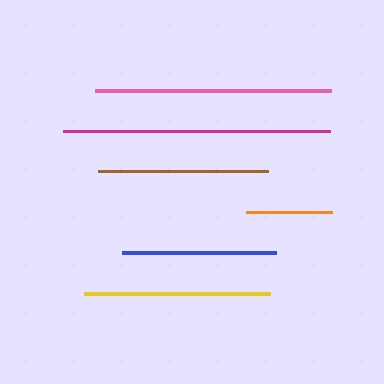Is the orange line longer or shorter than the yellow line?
The yellow line is longer than the orange line.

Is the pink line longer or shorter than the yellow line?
The pink line is longer than the yellow line.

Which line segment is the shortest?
The orange line is the shortest at approximately 86 pixels.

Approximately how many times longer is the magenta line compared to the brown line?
The magenta line is approximately 1.6 times the length of the brown line.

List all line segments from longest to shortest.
From longest to shortest: magenta, pink, yellow, brown, blue, orange.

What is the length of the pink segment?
The pink segment is approximately 236 pixels long.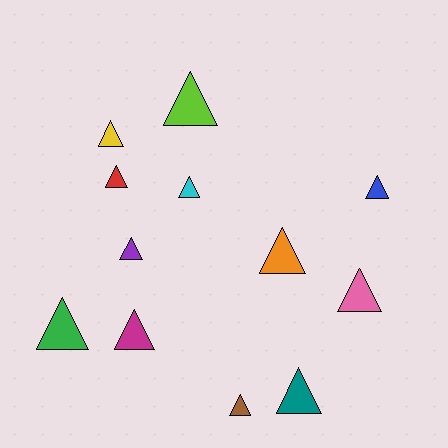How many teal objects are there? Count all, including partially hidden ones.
There is 1 teal object.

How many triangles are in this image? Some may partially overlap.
There are 12 triangles.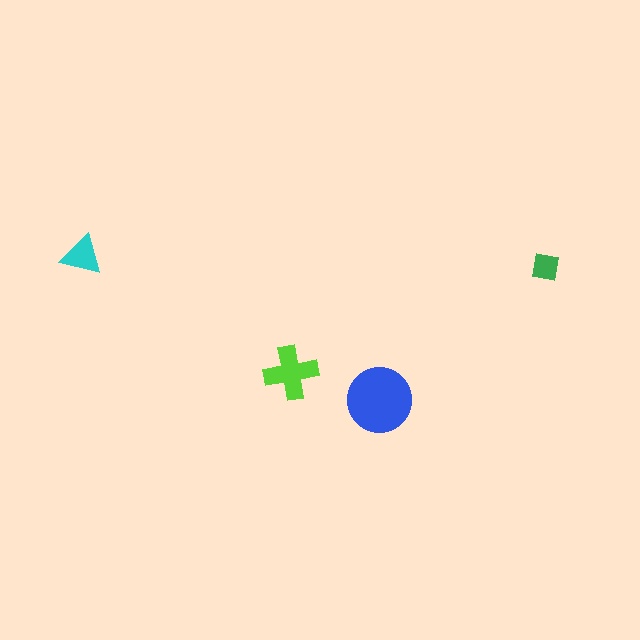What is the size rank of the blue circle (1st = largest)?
1st.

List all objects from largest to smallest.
The blue circle, the lime cross, the cyan triangle, the green square.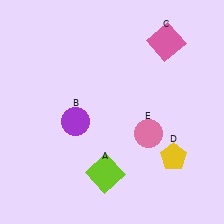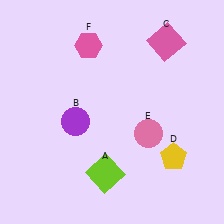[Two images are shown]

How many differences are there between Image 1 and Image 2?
There is 1 difference between the two images.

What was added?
A pink hexagon (F) was added in Image 2.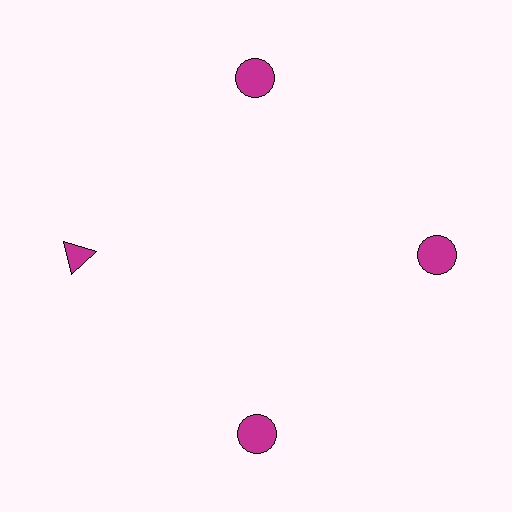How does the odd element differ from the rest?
It has a different shape: triangle instead of circle.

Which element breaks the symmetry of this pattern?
The magenta triangle at roughly the 9 o'clock position breaks the symmetry. All other shapes are magenta circles.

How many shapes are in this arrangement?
There are 4 shapes arranged in a ring pattern.